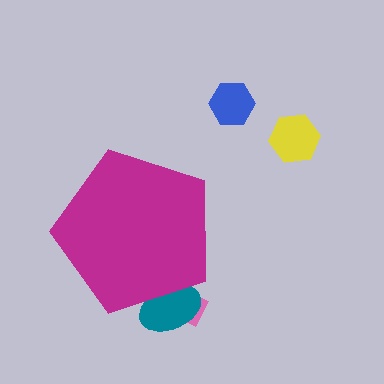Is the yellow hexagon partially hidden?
No, the yellow hexagon is fully visible.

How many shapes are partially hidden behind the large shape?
2 shapes are partially hidden.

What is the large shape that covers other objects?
A magenta pentagon.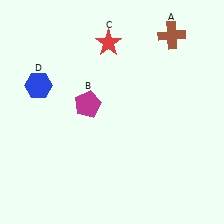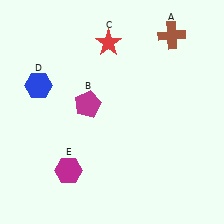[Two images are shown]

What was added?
A magenta hexagon (E) was added in Image 2.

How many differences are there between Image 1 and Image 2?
There is 1 difference between the two images.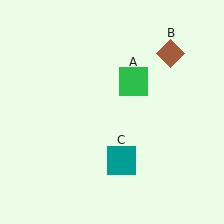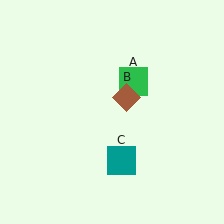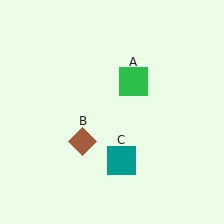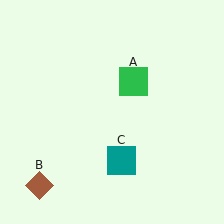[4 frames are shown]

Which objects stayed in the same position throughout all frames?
Green square (object A) and teal square (object C) remained stationary.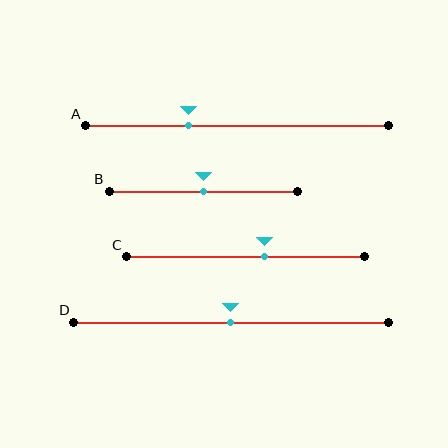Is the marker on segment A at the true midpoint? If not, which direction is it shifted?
No, the marker on segment A is shifted to the left by about 16% of the segment length.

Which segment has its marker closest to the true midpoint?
Segment B has its marker closest to the true midpoint.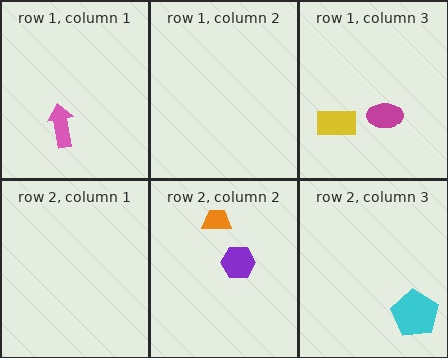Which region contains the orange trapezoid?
The row 2, column 2 region.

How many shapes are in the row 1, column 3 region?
2.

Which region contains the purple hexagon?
The row 2, column 2 region.